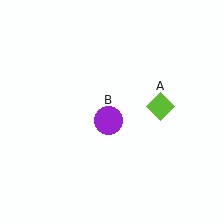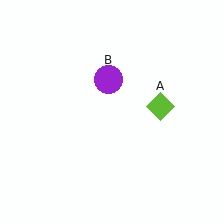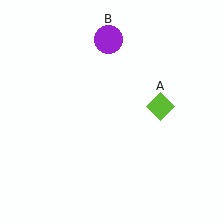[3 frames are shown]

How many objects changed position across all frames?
1 object changed position: purple circle (object B).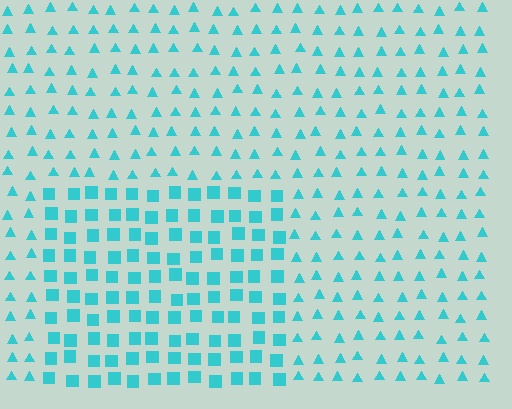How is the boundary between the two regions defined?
The boundary is defined by a change in element shape: squares inside vs. triangles outside. All elements share the same color and spacing.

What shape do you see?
I see a rectangle.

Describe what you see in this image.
The image is filled with small cyan elements arranged in a uniform grid. A rectangle-shaped region contains squares, while the surrounding area contains triangles. The boundary is defined purely by the change in element shape.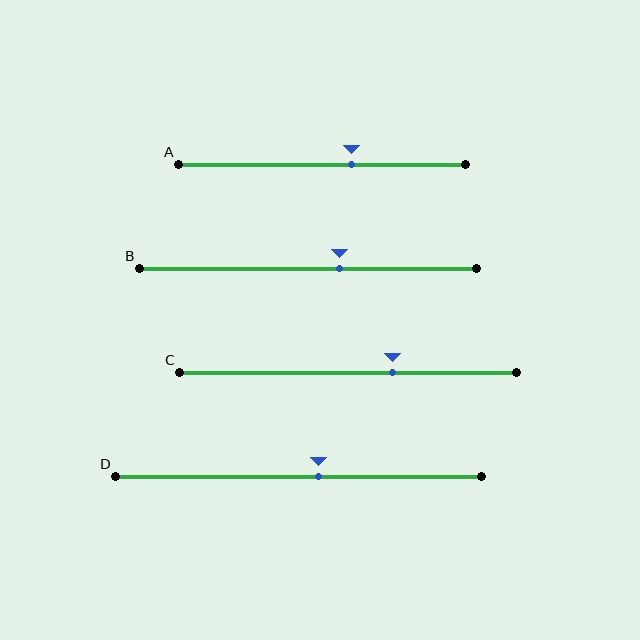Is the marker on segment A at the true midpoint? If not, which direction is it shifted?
No, the marker on segment A is shifted to the right by about 10% of the segment length.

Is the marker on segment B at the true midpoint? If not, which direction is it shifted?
No, the marker on segment B is shifted to the right by about 9% of the segment length.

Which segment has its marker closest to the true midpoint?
Segment D has its marker closest to the true midpoint.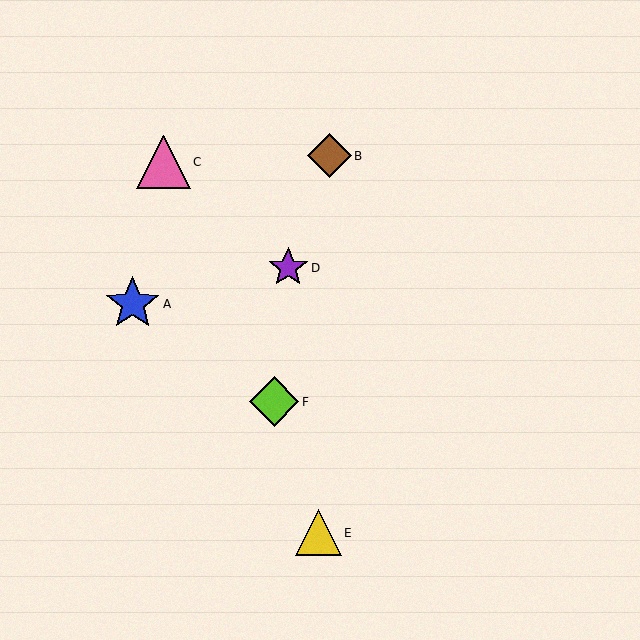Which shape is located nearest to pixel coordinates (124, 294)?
The blue star (labeled A) at (133, 304) is nearest to that location.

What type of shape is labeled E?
Shape E is a yellow triangle.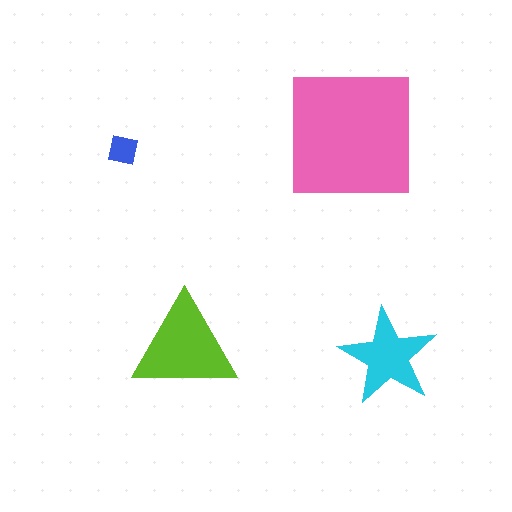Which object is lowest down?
The cyan star is bottommost.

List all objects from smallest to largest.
The blue square, the cyan star, the lime triangle, the pink square.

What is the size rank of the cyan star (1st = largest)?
3rd.